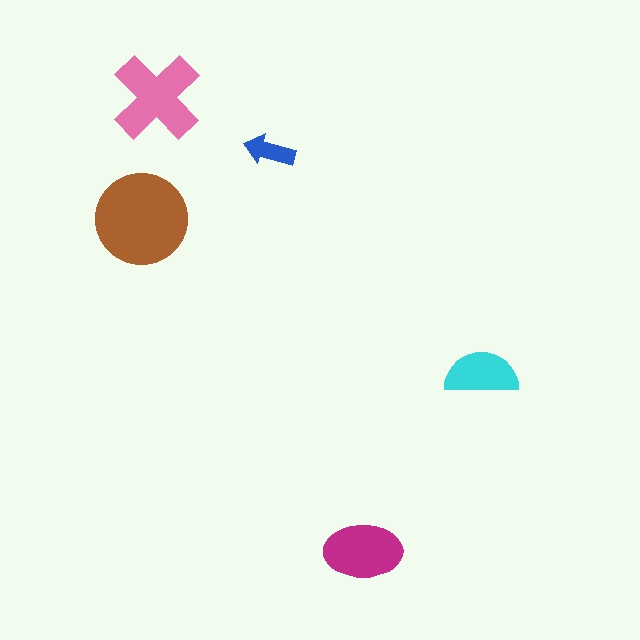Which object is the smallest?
The blue arrow.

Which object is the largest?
The brown circle.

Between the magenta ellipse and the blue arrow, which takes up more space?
The magenta ellipse.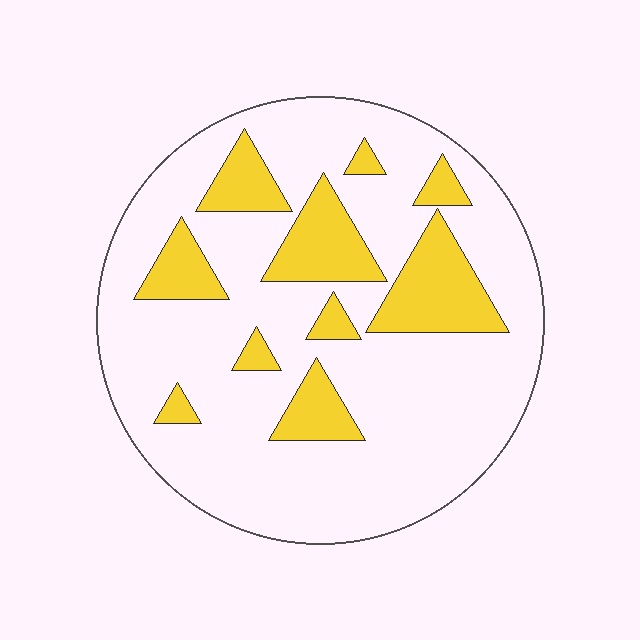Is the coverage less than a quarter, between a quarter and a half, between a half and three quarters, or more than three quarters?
Less than a quarter.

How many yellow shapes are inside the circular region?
10.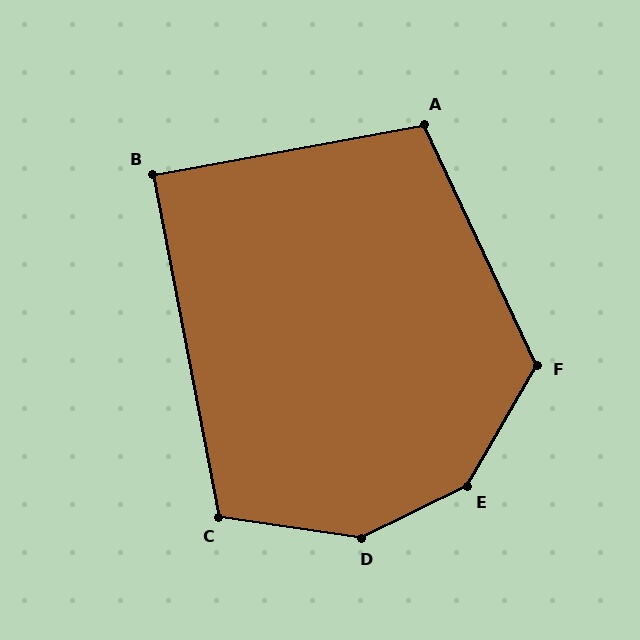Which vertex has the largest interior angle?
E, at approximately 146 degrees.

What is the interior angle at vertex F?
Approximately 125 degrees (obtuse).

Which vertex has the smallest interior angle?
B, at approximately 89 degrees.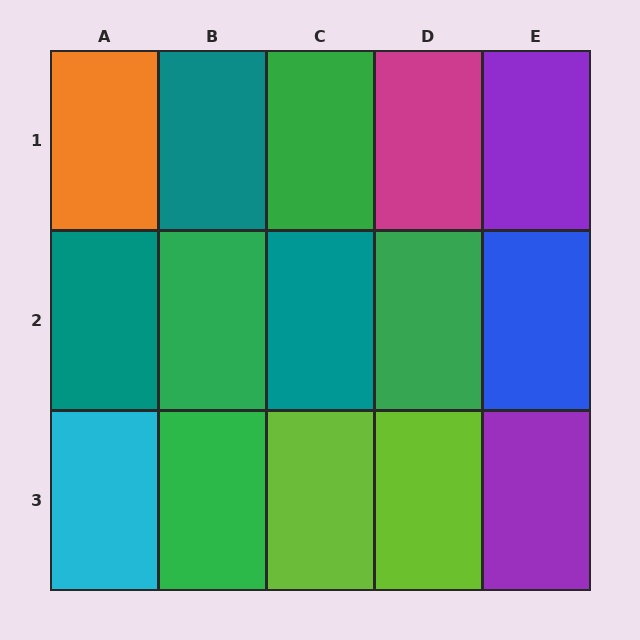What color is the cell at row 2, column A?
Teal.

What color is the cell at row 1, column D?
Magenta.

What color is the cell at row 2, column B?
Green.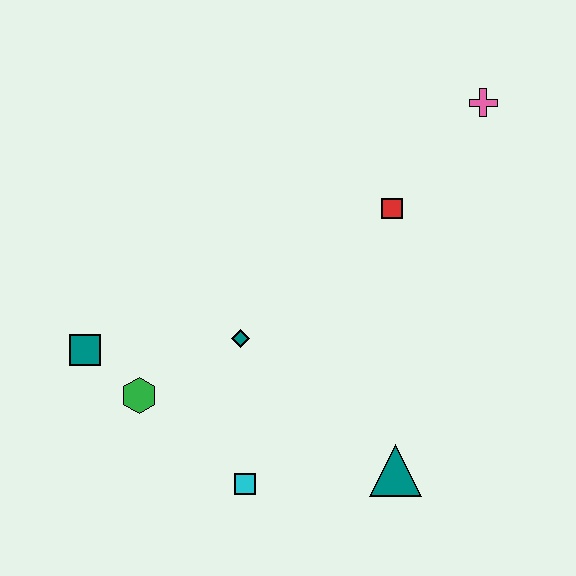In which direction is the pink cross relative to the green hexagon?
The pink cross is to the right of the green hexagon.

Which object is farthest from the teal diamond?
The pink cross is farthest from the teal diamond.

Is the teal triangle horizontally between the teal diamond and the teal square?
No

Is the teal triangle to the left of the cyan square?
No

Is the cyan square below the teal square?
Yes